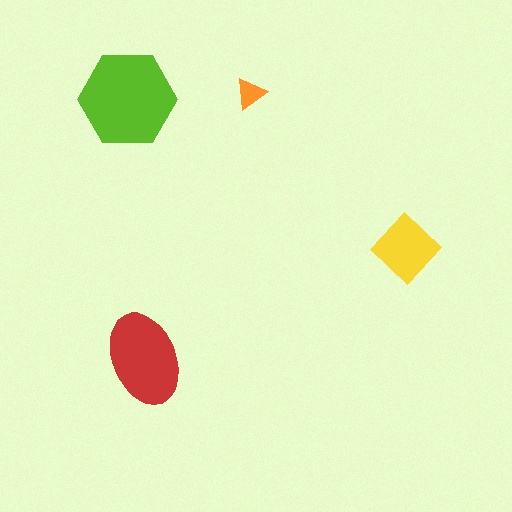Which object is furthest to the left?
The lime hexagon is leftmost.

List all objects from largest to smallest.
The lime hexagon, the red ellipse, the yellow diamond, the orange triangle.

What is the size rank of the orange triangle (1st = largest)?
4th.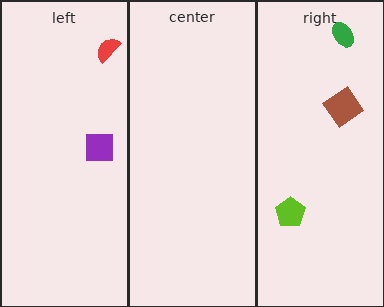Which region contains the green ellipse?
The right region.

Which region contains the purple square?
The left region.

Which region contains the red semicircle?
The left region.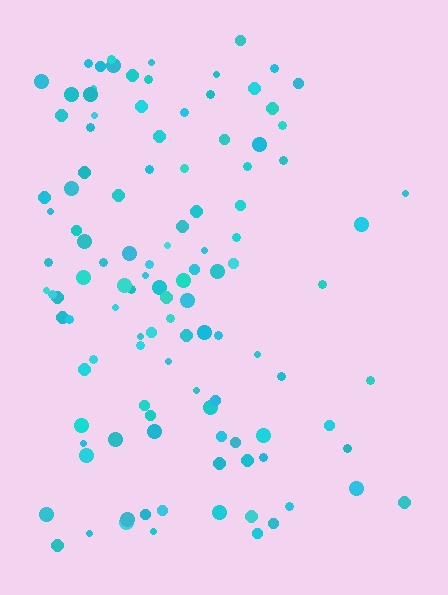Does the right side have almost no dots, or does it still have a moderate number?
Still a moderate number, just noticeably fewer than the left.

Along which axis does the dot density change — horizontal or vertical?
Horizontal.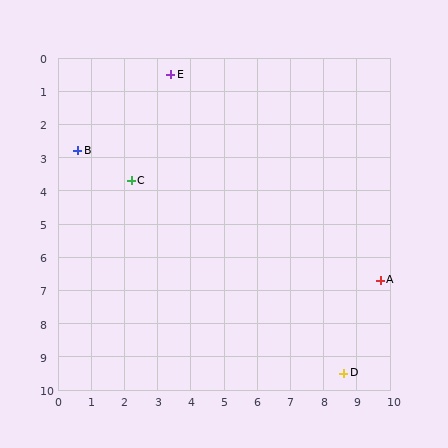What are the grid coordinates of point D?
Point D is at approximately (8.6, 9.5).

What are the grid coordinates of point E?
Point E is at approximately (3.4, 0.5).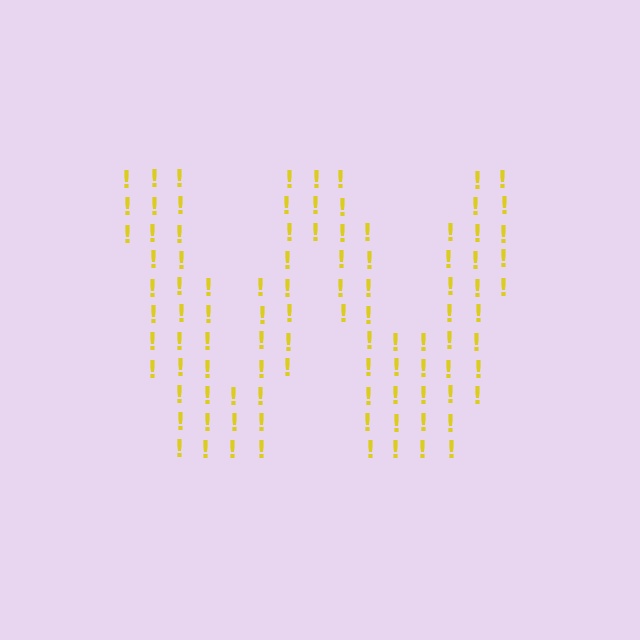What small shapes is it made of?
It is made of small exclamation marks.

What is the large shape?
The large shape is the letter W.